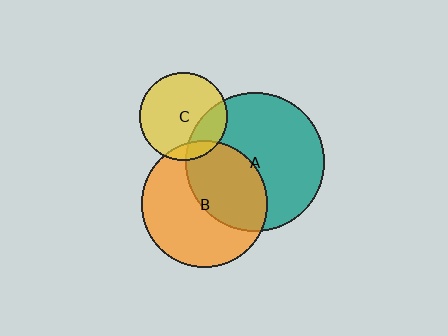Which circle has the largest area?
Circle A (teal).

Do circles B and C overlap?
Yes.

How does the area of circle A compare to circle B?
Approximately 1.2 times.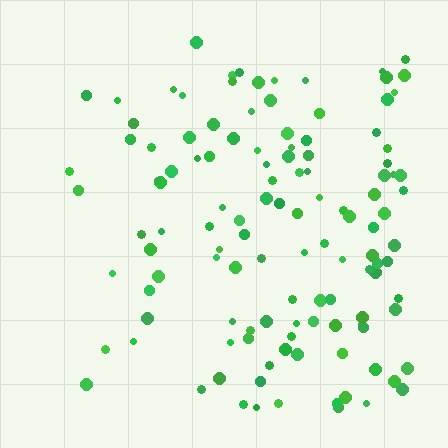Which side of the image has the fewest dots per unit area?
The left.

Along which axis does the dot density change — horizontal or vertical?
Horizontal.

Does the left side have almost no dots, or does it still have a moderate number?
Still a moderate number, just noticeably fewer than the right.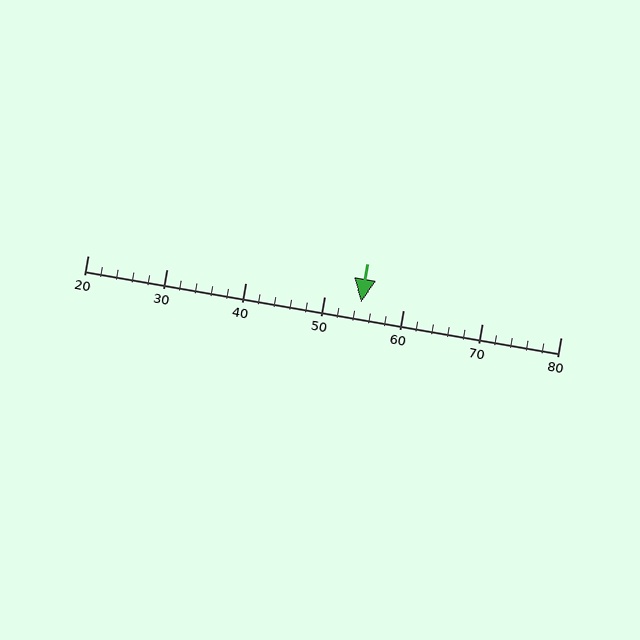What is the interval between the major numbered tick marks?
The major tick marks are spaced 10 units apart.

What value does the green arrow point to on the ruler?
The green arrow points to approximately 55.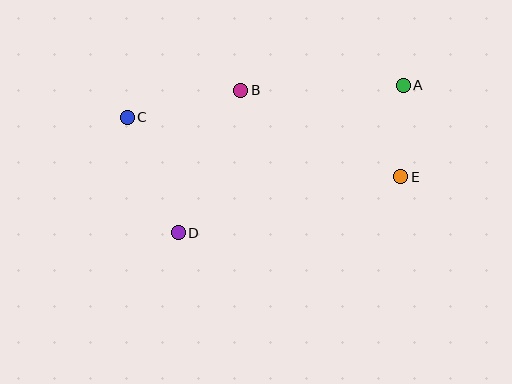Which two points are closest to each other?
Points A and E are closest to each other.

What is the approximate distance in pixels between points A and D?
The distance between A and D is approximately 269 pixels.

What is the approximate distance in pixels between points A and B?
The distance between A and B is approximately 163 pixels.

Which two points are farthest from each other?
Points C and E are farthest from each other.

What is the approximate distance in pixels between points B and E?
The distance between B and E is approximately 182 pixels.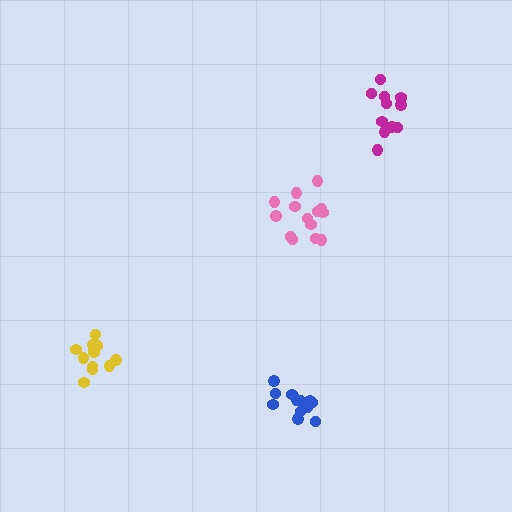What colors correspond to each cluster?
The clusters are colored: pink, blue, magenta, yellow.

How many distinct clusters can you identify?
There are 4 distinct clusters.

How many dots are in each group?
Group 1: 14 dots, Group 2: 12 dots, Group 3: 11 dots, Group 4: 12 dots (49 total).